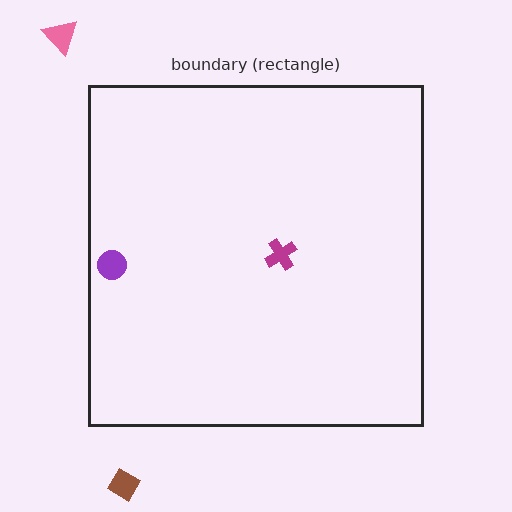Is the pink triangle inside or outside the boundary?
Outside.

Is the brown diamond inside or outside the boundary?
Outside.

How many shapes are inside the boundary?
2 inside, 2 outside.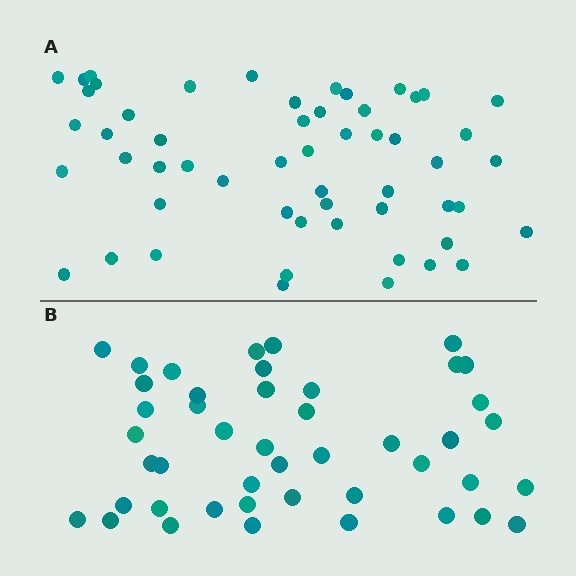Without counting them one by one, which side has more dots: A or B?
Region A (the top region) has more dots.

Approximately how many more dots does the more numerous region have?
Region A has roughly 10 or so more dots than region B.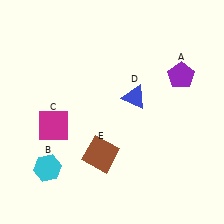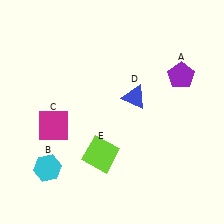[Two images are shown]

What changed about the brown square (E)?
In Image 1, E is brown. In Image 2, it changed to lime.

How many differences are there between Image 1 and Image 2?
There is 1 difference between the two images.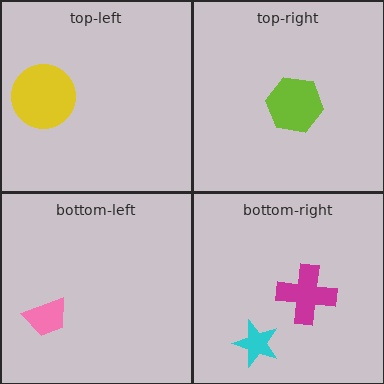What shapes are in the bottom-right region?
The cyan star, the magenta cross.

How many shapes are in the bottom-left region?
1.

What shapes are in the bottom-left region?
The pink trapezoid.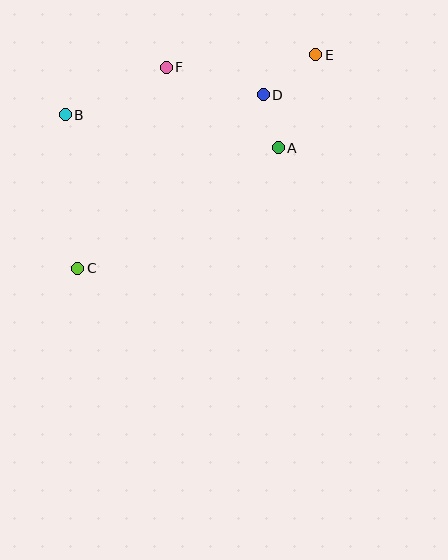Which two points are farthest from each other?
Points C and E are farthest from each other.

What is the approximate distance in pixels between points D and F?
The distance between D and F is approximately 101 pixels.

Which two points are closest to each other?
Points A and D are closest to each other.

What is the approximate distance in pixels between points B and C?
The distance between B and C is approximately 154 pixels.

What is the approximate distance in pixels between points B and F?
The distance between B and F is approximately 112 pixels.